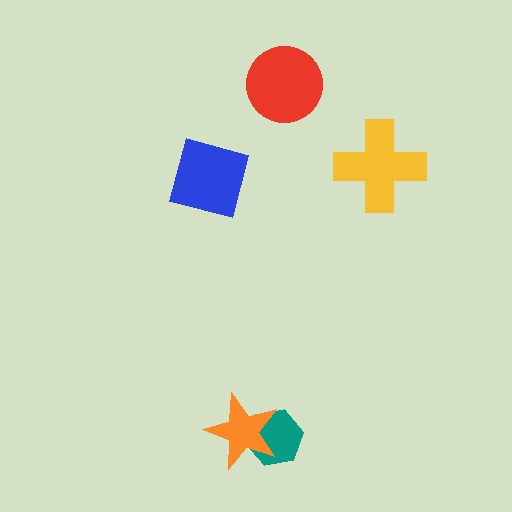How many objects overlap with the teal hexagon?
1 object overlaps with the teal hexagon.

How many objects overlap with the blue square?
0 objects overlap with the blue square.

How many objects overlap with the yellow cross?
0 objects overlap with the yellow cross.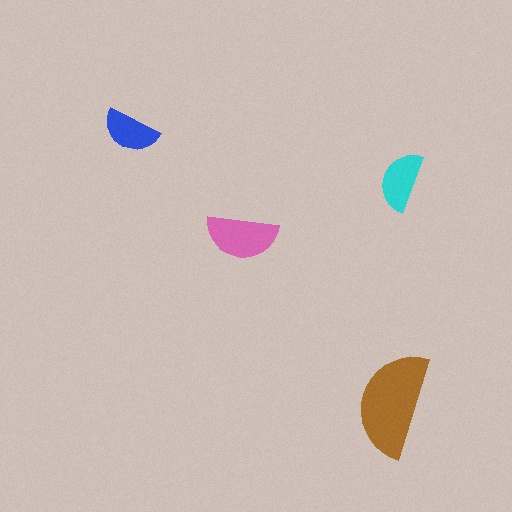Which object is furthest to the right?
The cyan semicircle is rightmost.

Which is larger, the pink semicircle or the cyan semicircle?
The pink one.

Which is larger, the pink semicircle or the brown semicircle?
The brown one.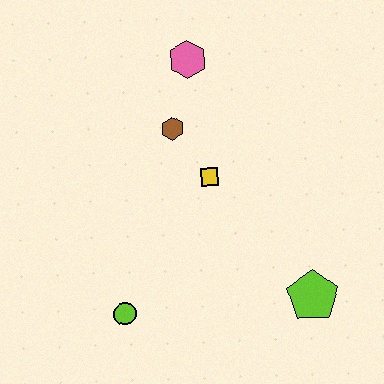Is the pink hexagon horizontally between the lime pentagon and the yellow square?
No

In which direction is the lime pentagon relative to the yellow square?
The lime pentagon is below the yellow square.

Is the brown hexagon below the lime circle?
No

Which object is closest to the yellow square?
The brown hexagon is closest to the yellow square.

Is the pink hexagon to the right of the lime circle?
Yes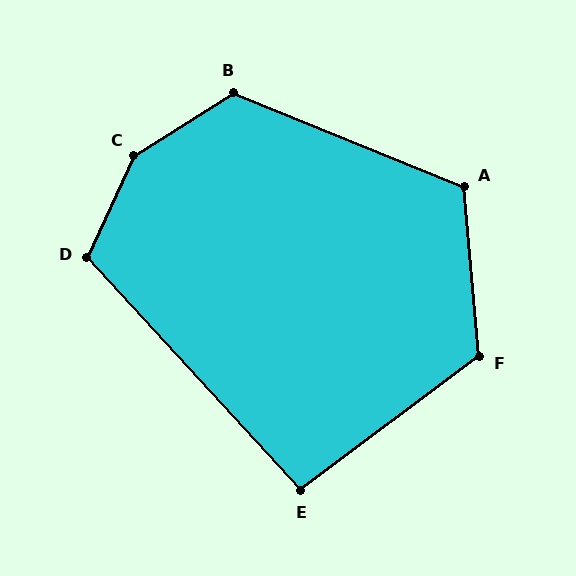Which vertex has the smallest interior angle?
E, at approximately 96 degrees.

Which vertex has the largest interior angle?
C, at approximately 147 degrees.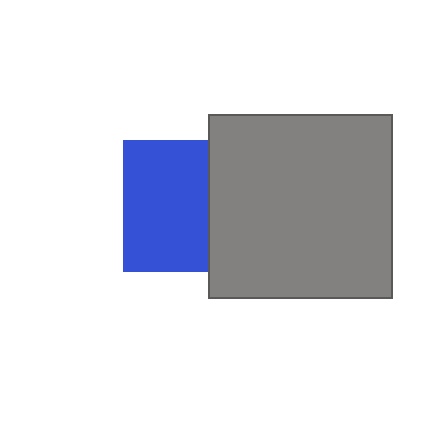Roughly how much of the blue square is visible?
About half of it is visible (roughly 64%).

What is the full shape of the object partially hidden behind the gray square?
The partially hidden object is a blue square.